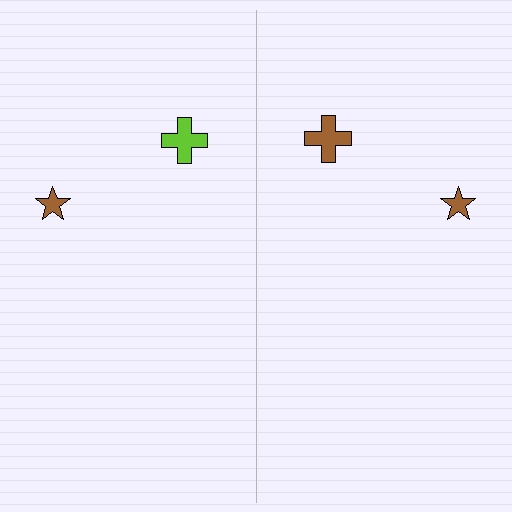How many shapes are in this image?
There are 4 shapes in this image.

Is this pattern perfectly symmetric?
No, the pattern is not perfectly symmetric. The brown cross on the right side breaks the symmetry — its mirror counterpart is lime.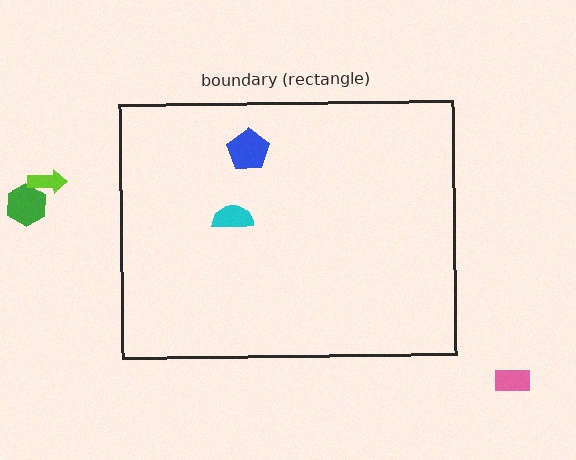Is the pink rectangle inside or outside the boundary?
Outside.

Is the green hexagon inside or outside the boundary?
Outside.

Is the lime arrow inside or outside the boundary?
Outside.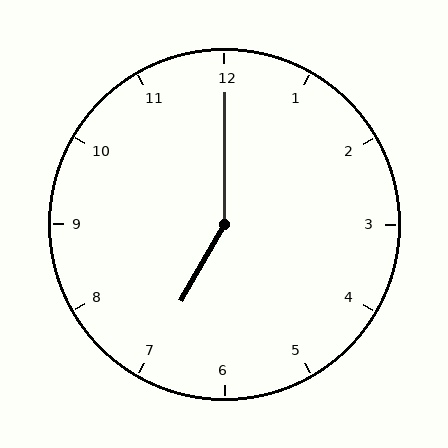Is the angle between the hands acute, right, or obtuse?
It is obtuse.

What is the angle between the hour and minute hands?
Approximately 150 degrees.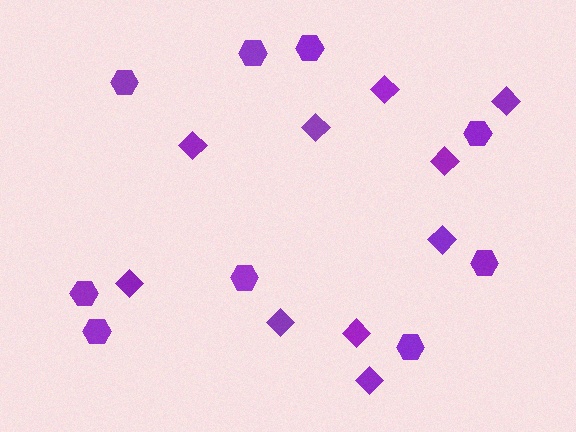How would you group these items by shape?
There are 2 groups: one group of hexagons (9) and one group of diamonds (10).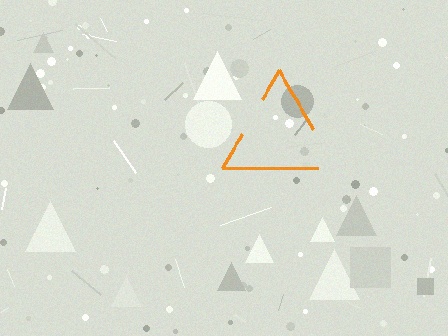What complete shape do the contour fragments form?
The contour fragments form a triangle.